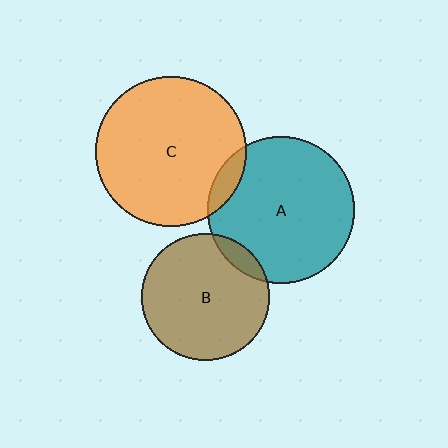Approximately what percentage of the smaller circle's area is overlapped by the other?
Approximately 10%.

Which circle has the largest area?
Circle C (orange).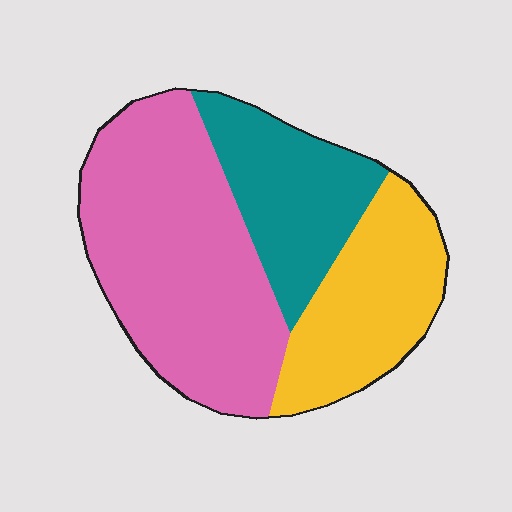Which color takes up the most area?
Pink, at roughly 50%.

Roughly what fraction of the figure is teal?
Teal takes up less than a quarter of the figure.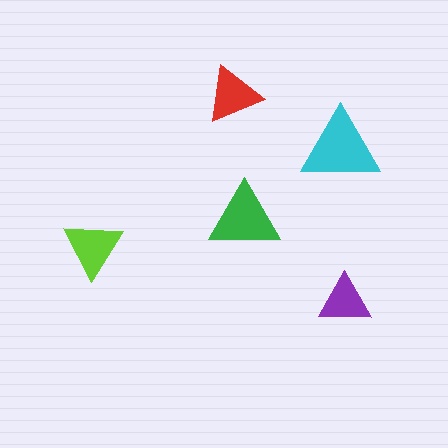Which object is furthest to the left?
The lime triangle is leftmost.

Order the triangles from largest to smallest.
the cyan one, the green one, the lime one, the red one, the purple one.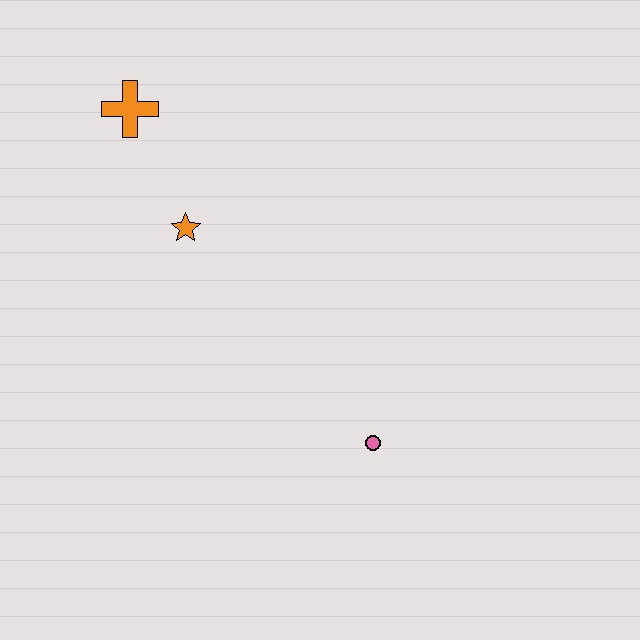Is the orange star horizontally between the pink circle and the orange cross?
Yes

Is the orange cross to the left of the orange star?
Yes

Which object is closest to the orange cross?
The orange star is closest to the orange cross.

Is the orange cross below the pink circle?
No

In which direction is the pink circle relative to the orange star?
The pink circle is below the orange star.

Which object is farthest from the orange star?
The pink circle is farthest from the orange star.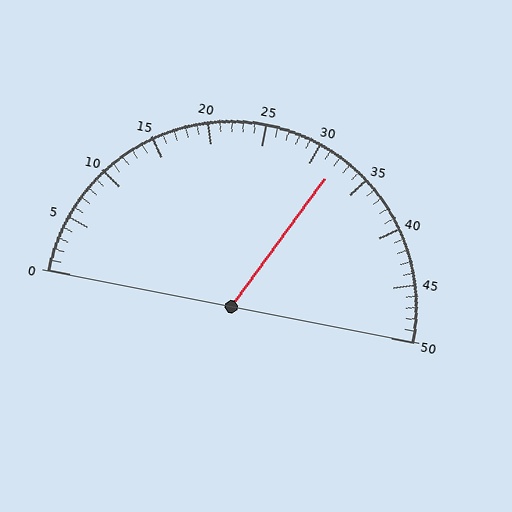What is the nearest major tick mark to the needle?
The nearest major tick mark is 30.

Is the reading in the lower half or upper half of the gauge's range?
The reading is in the upper half of the range (0 to 50).